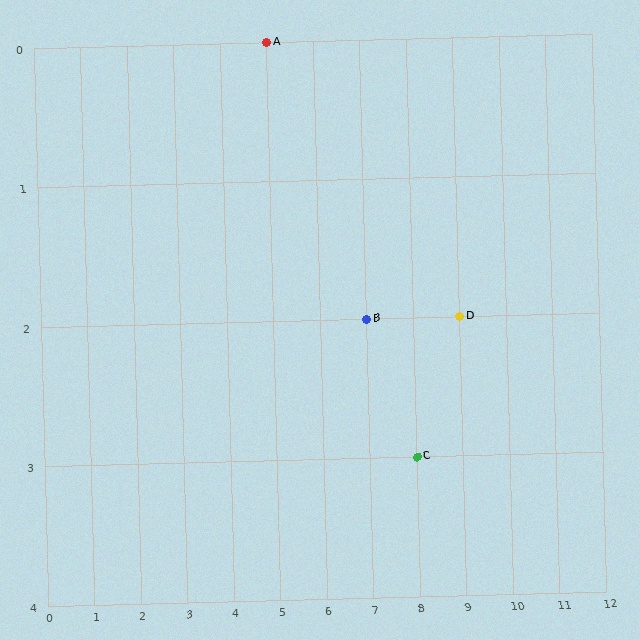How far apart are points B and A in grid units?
Points B and A are 2 columns and 2 rows apart (about 2.8 grid units diagonally).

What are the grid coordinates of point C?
Point C is at grid coordinates (8, 3).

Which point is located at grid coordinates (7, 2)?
Point B is at (7, 2).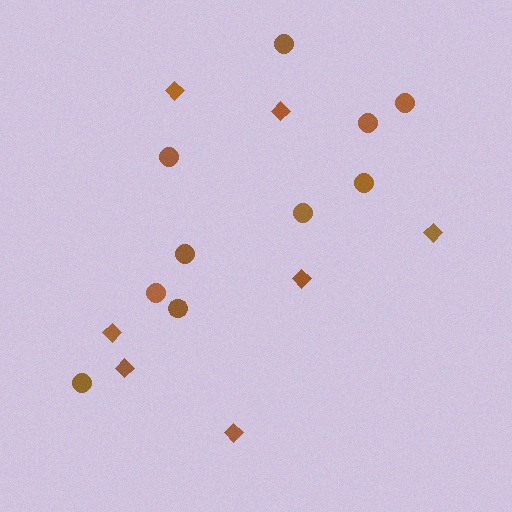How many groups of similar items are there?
There are 2 groups: one group of diamonds (7) and one group of circles (10).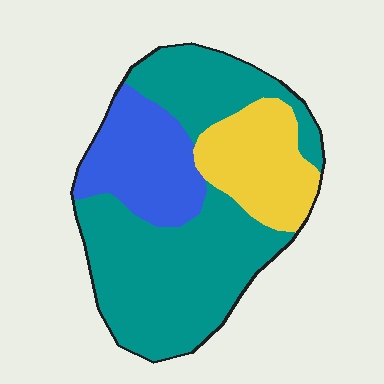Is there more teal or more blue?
Teal.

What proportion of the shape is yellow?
Yellow covers about 20% of the shape.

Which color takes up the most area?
Teal, at roughly 60%.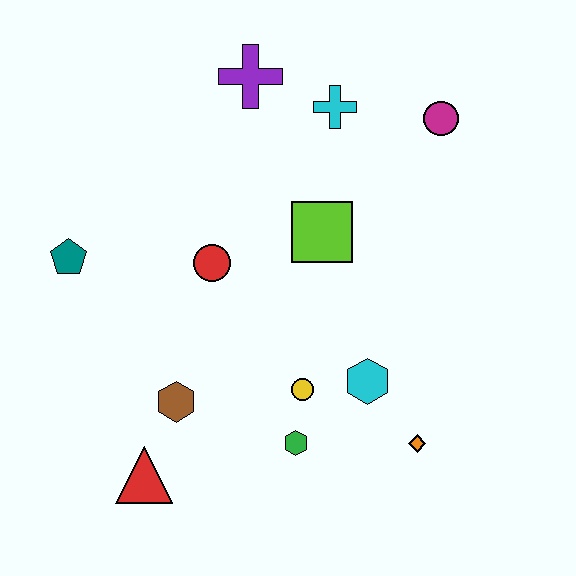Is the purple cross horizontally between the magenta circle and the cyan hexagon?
No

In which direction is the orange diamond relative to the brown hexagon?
The orange diamond is to the right of the brown hexagon.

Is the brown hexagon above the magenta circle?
No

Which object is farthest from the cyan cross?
The red triangle is farthest from the cyan cross.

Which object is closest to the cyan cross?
The purple cross is closest to the cyan cross.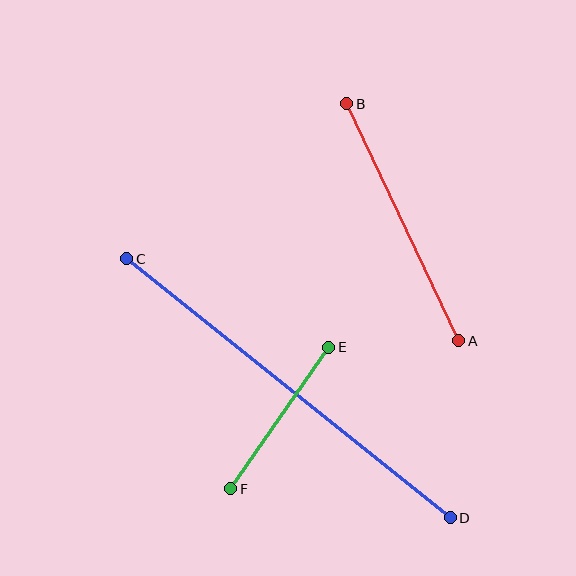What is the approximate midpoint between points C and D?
The midpoint is at approximately (288, 388) pixels.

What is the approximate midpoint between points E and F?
The midpoint is at approximately (280, 418) pixels.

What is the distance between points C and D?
The distance is approximately 414 pixels.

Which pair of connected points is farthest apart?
Points C and D are farthest apart.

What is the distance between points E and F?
The distance is approximately 172 pixels.